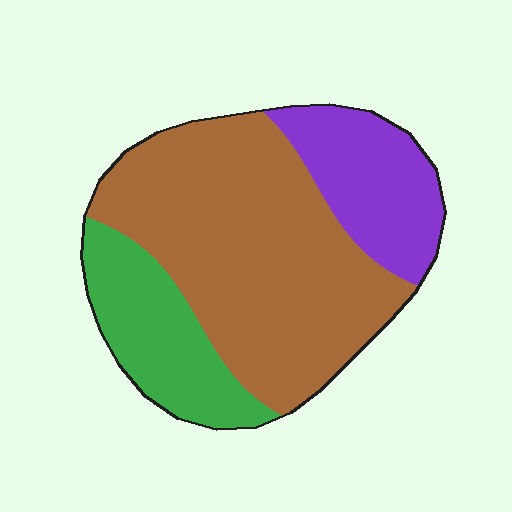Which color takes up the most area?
Brown, at roughly 60%.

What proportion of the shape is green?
Green takes up about one fifth (1/5) of the shape.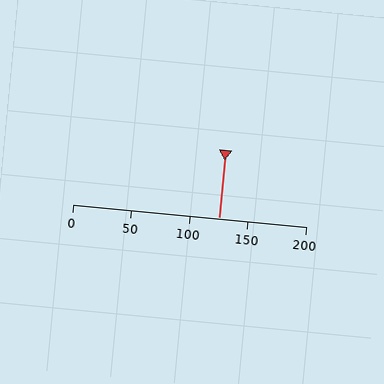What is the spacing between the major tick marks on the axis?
The major ticks are spaced 50 apart.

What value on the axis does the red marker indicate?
The marker indicates approximately 125.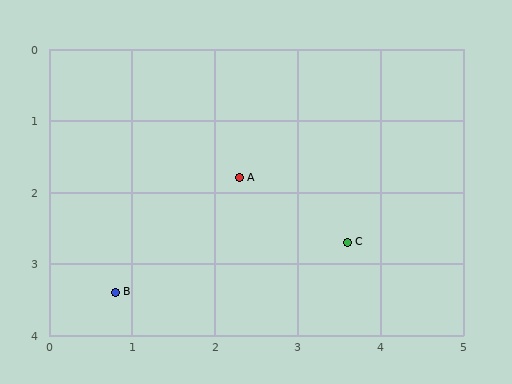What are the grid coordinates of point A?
Point A is at approximately (2.3, 1.8).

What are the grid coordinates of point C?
Point C is at approximately (3.6, 2.7).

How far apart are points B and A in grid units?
Points B and A are about 2.2 grid units apart.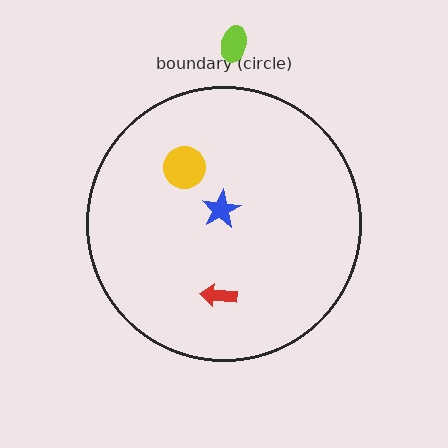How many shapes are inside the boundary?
3 inside, 1 outside.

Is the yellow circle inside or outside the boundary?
Inside.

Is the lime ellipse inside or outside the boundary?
Outside.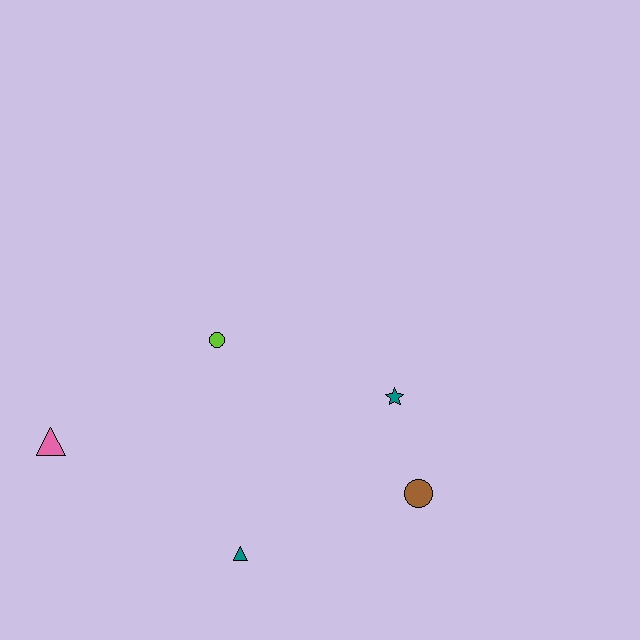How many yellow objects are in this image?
There are no yellow objects.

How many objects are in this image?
There are 5 objects.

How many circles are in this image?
There are 2 circles.